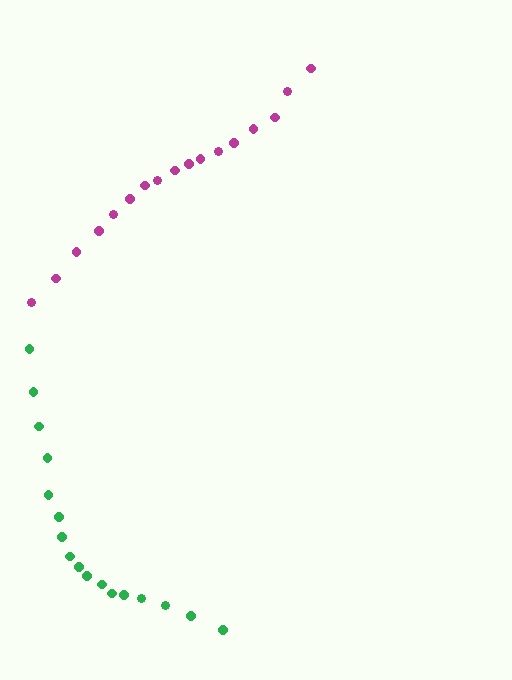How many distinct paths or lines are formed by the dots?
There are 2 distinct paths.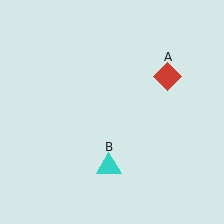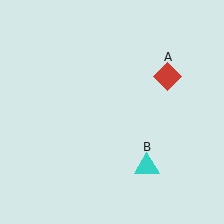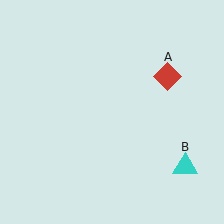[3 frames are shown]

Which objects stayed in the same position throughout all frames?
Red diamond (object A) remained stationary.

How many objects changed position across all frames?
1 object changed position: cyan triangle (object B).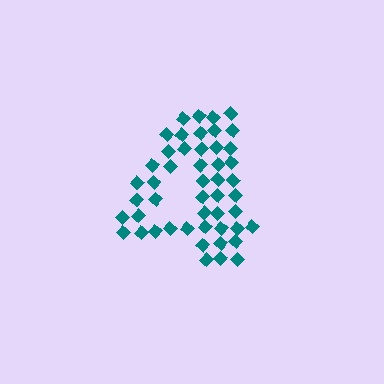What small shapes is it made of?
It is made of small diamonds.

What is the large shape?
The large shape is the digit 4.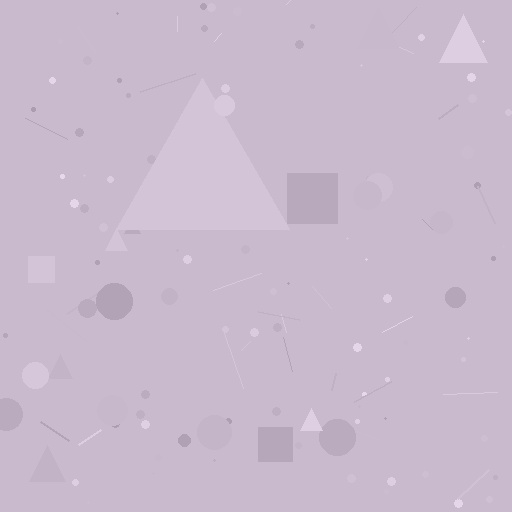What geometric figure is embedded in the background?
A triangle is embedded in the background.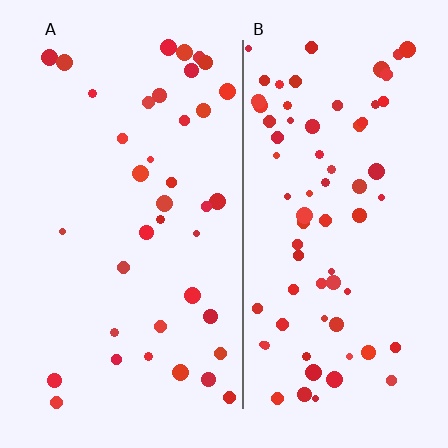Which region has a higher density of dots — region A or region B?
B (the right).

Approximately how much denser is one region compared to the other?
Approximately 1.9× — region B over region A.